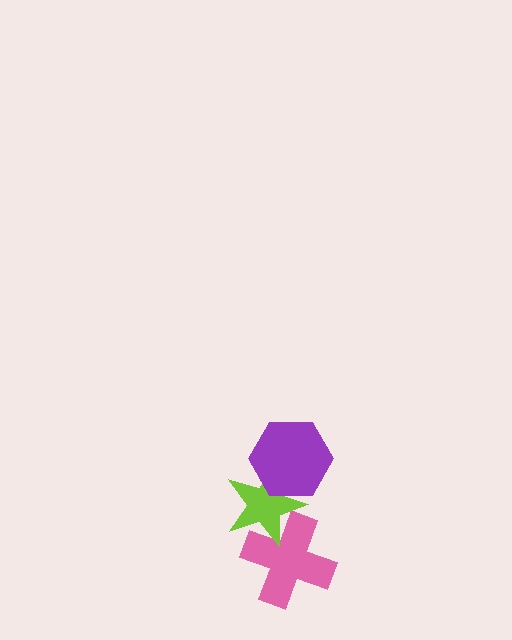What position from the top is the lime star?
The lime star is 2nd from the top.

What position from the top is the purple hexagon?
The purple hexagon is 1st from the top.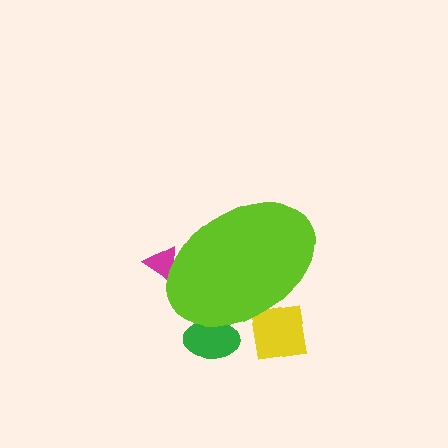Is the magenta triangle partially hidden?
Yes, the magenta triangle is partially hidden behind the lime ellipse.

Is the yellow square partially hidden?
Yes, the yellow square is partially hidden behind the lime ellipse.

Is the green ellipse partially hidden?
Yes, the green ellipse is partially hidden behind the lime ellipse.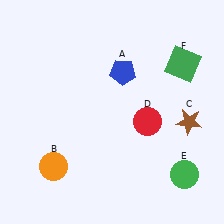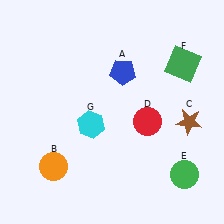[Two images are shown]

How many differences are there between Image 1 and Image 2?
There is 1 difference between the two images.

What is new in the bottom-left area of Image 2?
A cyan hexagon (G) was added in the bottom-left area of Image 2.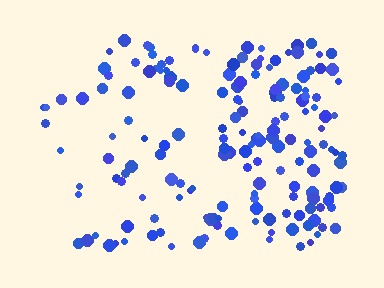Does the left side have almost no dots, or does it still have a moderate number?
Still a moderate number, just noticeably fewer than the right.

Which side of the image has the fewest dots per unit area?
The left.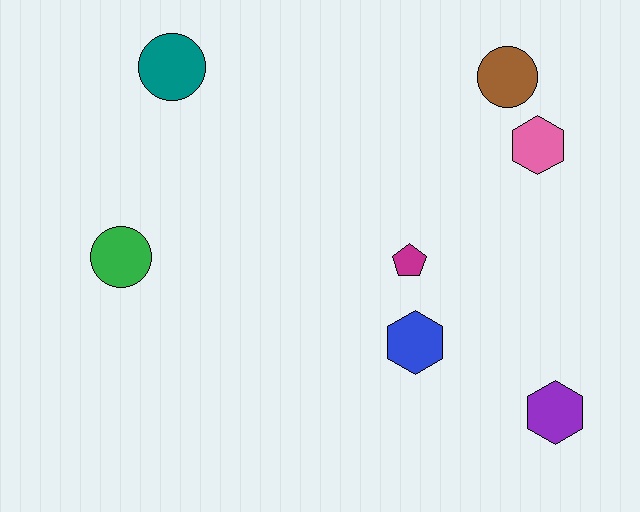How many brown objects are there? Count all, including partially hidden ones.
There is 1 brown object.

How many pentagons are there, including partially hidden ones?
There is 1 pentagon.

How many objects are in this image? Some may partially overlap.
There are 7 objects.